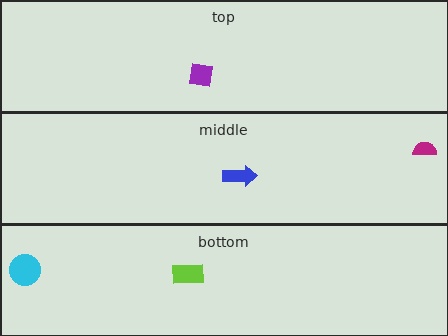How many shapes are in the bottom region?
2.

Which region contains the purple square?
The top region.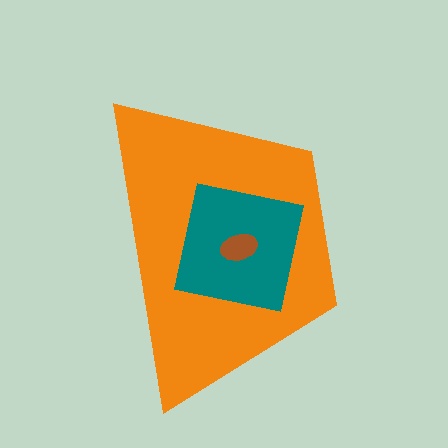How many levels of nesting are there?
3.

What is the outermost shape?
The orange trapezoid.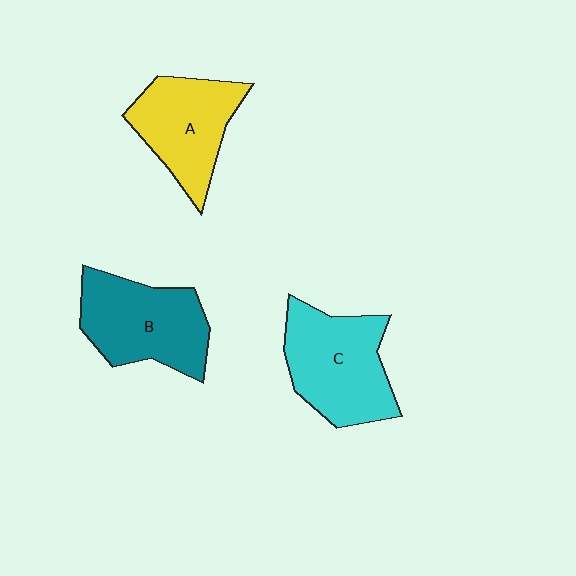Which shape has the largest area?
Shape C (cyan).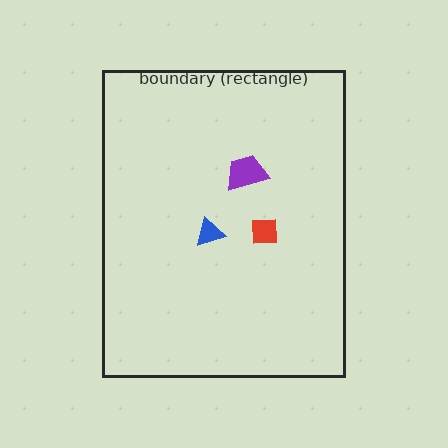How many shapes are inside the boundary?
3 inside, 0 outside.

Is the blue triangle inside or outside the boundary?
Inside.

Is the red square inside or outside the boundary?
Inside.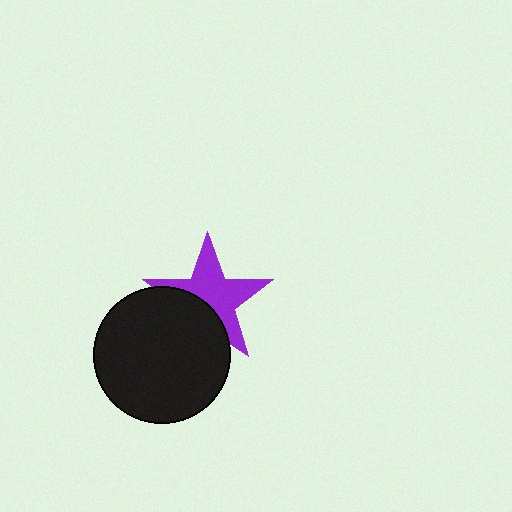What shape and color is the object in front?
The object in front is a black circle.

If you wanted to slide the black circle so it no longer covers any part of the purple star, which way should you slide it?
Slide it down — that is the most direct way to separate the two shapes.